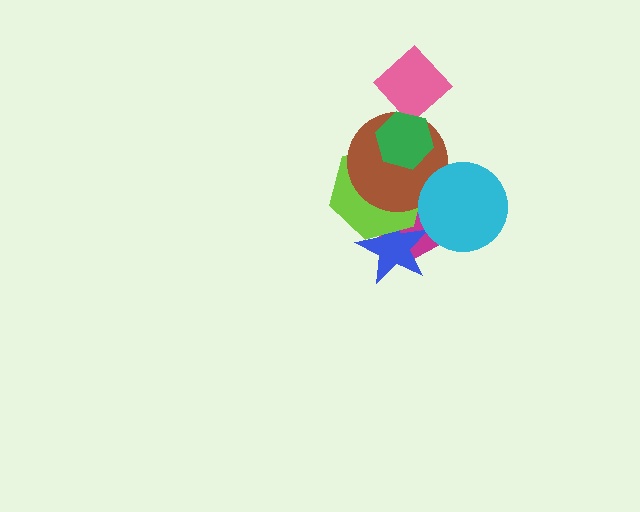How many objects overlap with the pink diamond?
0 objects overlap with the pink diamond.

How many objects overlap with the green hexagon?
2 objects overlap with the green hexagon.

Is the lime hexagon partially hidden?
Yes, it is partially covered by another shape.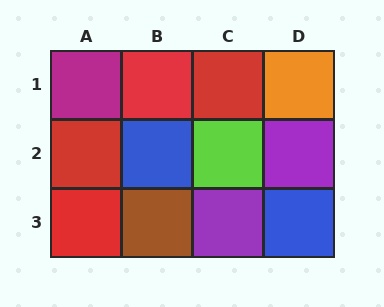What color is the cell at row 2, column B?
Blue.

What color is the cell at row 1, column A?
Magenta.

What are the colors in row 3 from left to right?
Red, brown, purple, blue.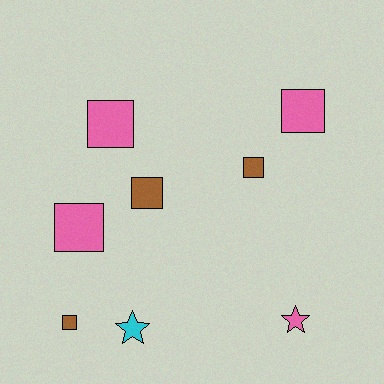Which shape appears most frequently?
Square, with 6 objects.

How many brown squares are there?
There are 3 brown squares.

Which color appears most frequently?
Pink, with 4 objects.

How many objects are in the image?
There are 8 objects.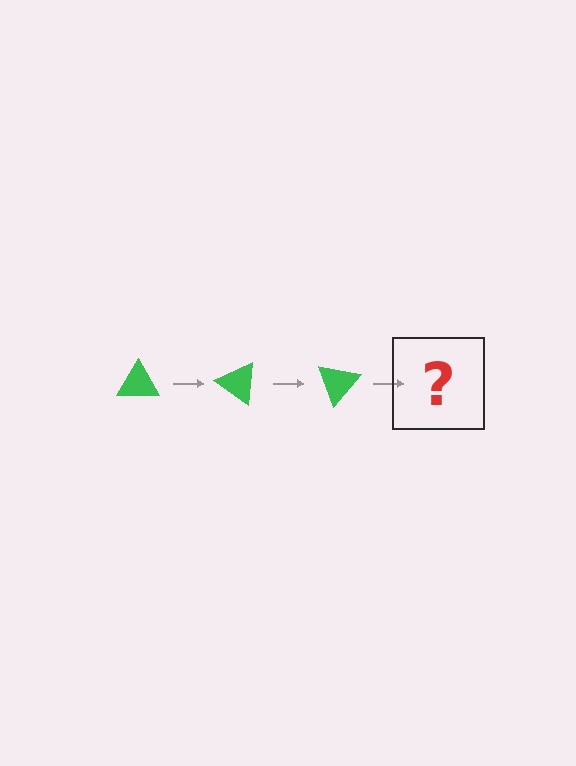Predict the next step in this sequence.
The next step is a green triangle rotated 105 degrees.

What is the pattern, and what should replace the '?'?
The pattern is that the triangle rotates 35 degrees each step. The '?' should be a green triangle rotated 105 degrees.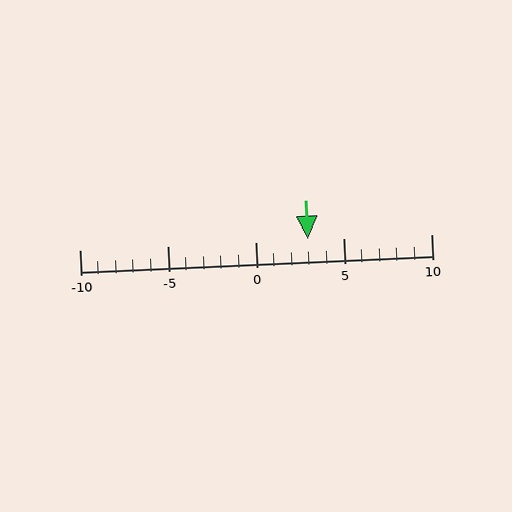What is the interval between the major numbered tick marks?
The major tick marks are spaced 5 units apart.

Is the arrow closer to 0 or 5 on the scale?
The arrow is closer to 5.